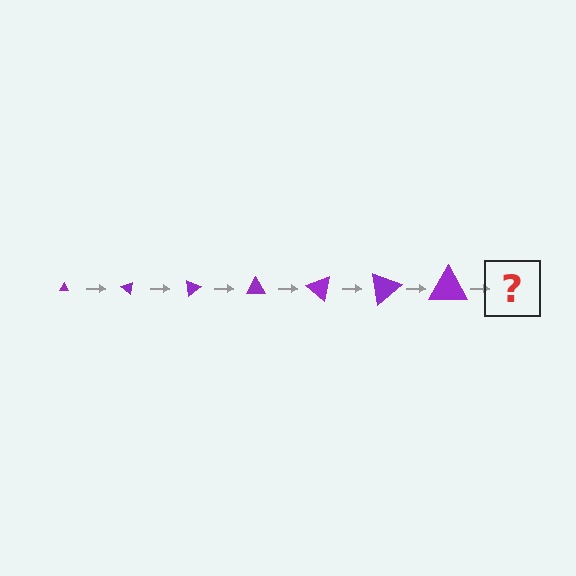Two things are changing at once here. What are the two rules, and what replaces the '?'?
The two rules are that the triangle grows larger each step and it rotates 40 degrees each step. The '?' should be a triangle, larger than the previous one and rotated 280 degrees from the start.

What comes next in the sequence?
The next element should be a triangle, larger than the previous one and rotated 280 degrees from the start.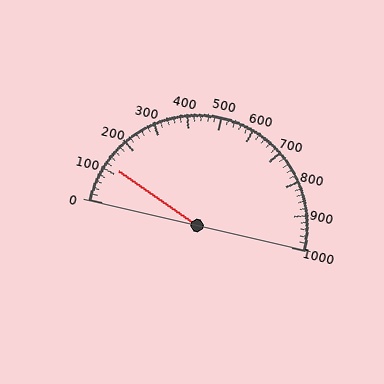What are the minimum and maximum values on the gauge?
The gauge ranges from 0 to 1000.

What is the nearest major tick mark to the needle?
The nearest major tick mark is 100.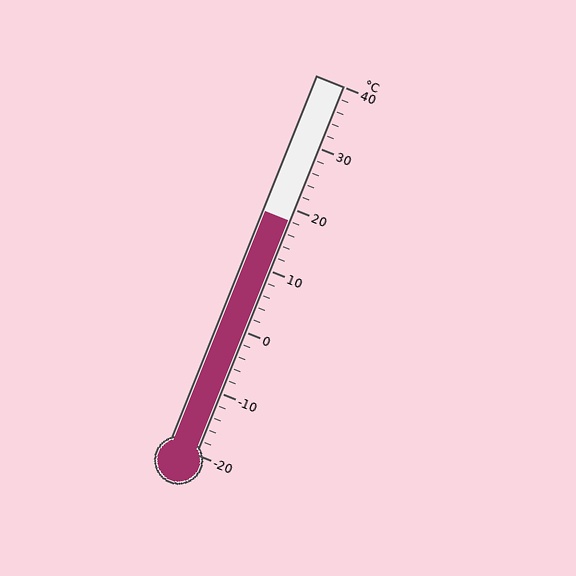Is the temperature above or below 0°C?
The temperature is above 0°C.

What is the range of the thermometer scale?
The thermometer scale ranges from -20°C to 40°C.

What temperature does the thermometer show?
The thermometer shows approximately 18°C.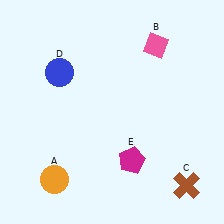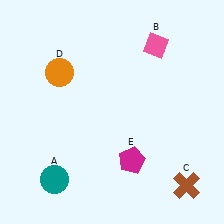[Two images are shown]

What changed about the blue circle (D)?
In Image 1, D is blue. In Image 2, it changed to orange.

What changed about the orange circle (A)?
In Image 1, A is orange. In Image 2, it changed to teal.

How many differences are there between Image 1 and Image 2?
There are 2 differences between the two images.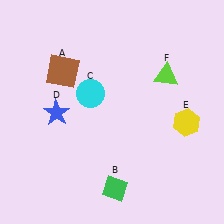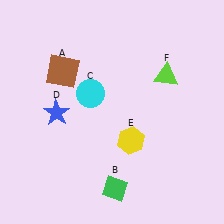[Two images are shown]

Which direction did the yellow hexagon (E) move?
The yellow hexagon (E) moved left.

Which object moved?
The yellow hexagon (E) moved left.